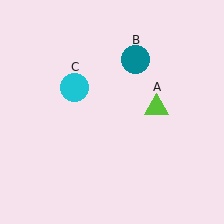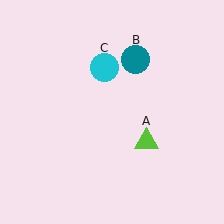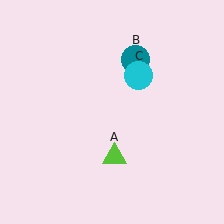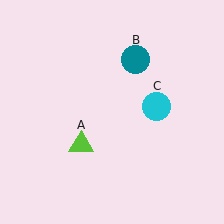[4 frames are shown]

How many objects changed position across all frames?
2 objects changed position: lime triangle (object A), cyan circle (object C).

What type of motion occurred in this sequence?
The lime triangle (object A), cyan circle (object C) rotated clockwise around the center of the scene.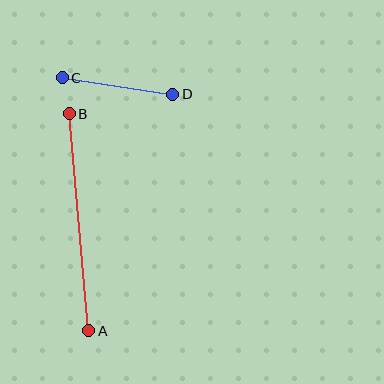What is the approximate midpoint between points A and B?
The midpoint is at approximately (79, 222) pixels.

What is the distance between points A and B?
The distance is approximately 218 pixels.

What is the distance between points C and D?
The distance is approximately 112 pixels.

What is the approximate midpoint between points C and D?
The midpoint is at approximately (117, 86) pixels.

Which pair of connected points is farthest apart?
Points A and B are farthest apart.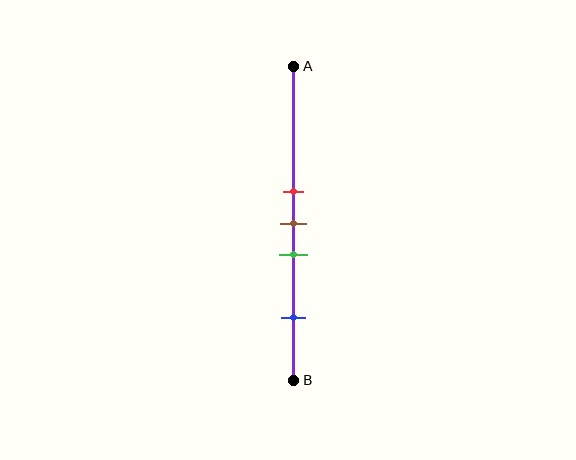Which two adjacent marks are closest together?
The red and brown marks are the closest adjacent pair.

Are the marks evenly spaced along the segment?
No, the marks are not evenly spaced.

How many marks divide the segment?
There are 4 marks dividing the segment.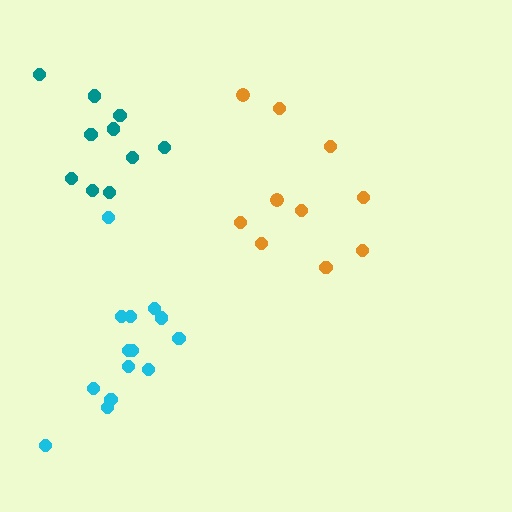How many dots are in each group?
Group 1: 10 dots, Group 2: 10 dots, Group 3: 14 dots (34 total).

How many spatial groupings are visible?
There are 3 spatial groupings.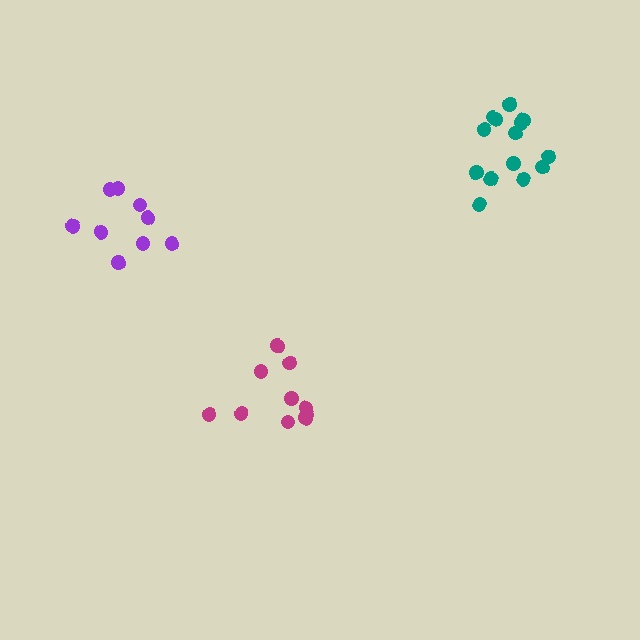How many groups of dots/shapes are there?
There are 3 groups.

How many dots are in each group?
Group 1: 9 dots, Group 2: 10 dots, Group 3: 14 dots (33 total).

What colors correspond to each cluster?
The clusters are colored: purple, magenta, teal.